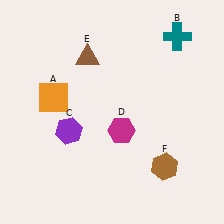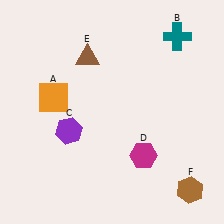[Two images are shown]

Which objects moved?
The objects that moved are: the magenta hexagon (D), the brown hexagon (F).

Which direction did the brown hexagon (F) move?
The brown hexagon (F) moved right.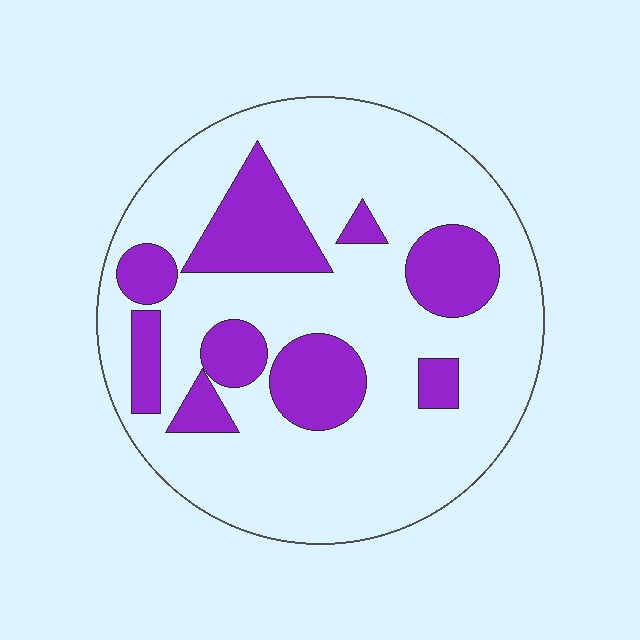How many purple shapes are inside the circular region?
9.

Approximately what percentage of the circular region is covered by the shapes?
Approximately 25%.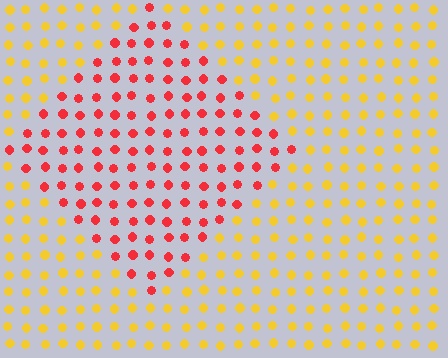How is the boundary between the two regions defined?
The boundary is defined purely by a slight shift in hue (about 52 degrees). Spacing, size, and orientation are identical on both sides.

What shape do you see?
I see a diamond.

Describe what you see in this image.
The image is filled with small yellow elements in a uniform arrangement. A diamond-shaped region is visible where the elements are tinted to a slightly different hue, forming a subtle color boundary.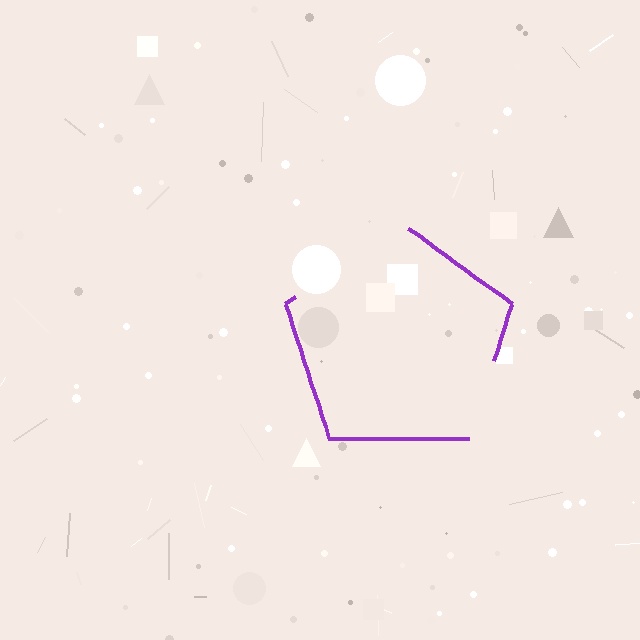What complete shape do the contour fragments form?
The contour fragments form a pentagon.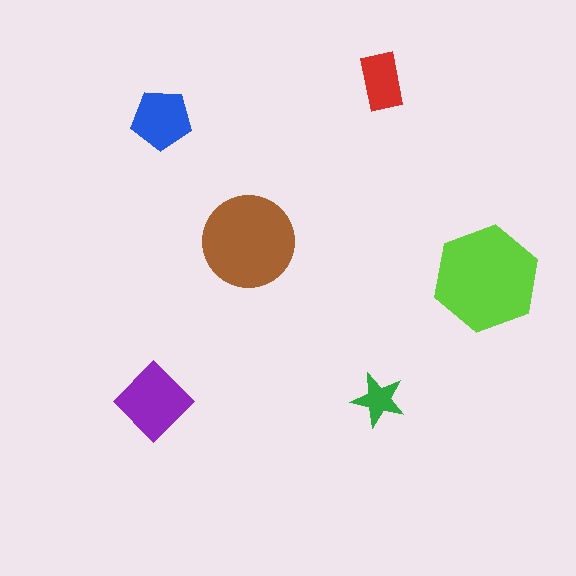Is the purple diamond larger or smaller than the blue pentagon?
Larger.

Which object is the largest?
The lime hexagon.